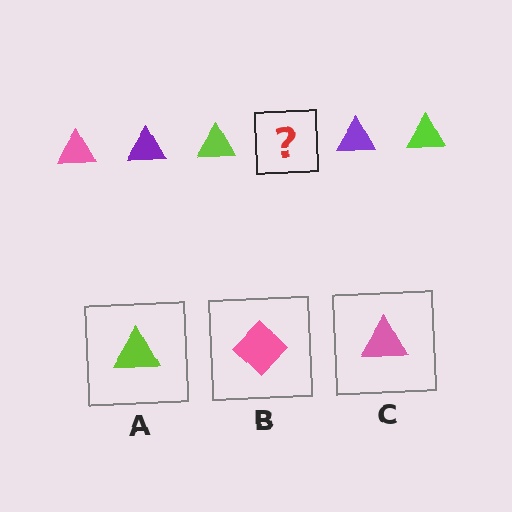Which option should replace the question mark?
Option C.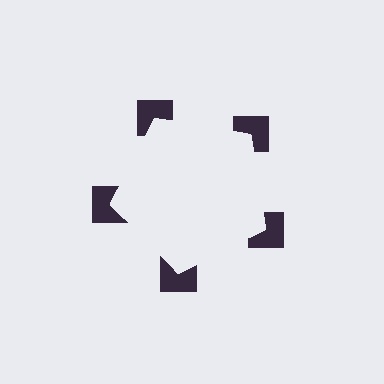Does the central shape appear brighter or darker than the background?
It typically appears slightly brighter than the background, even though no actual brightness change is drawn.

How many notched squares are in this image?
There are 5 — one at each vertex of the illusory pentagon.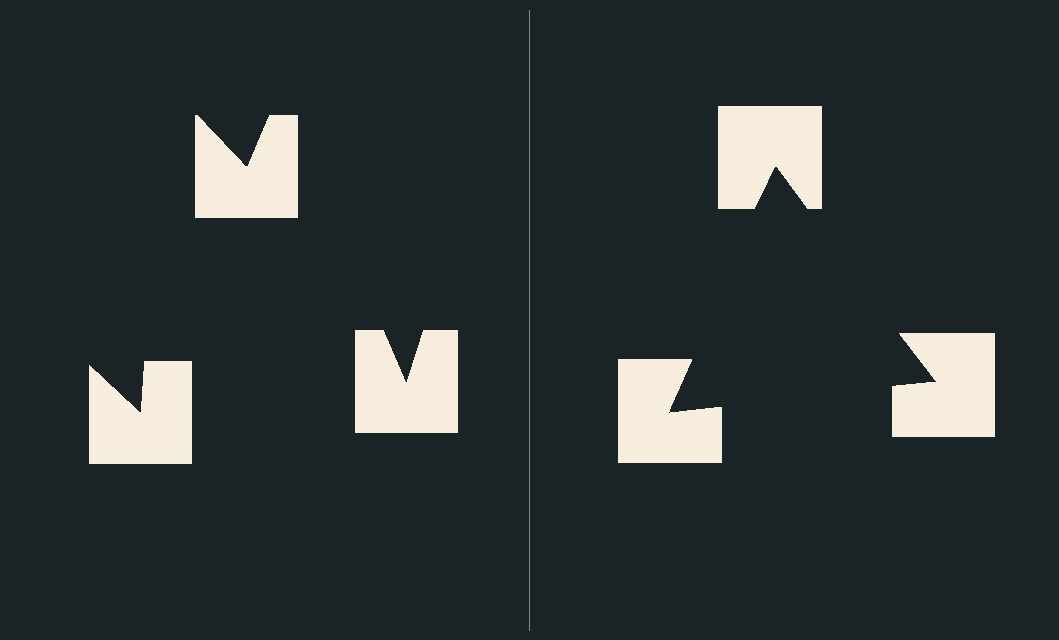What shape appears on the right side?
An illusory triangle.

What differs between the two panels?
The notched squares are positioned identically on both sides; only the wedge orientations differ. On the right they align to a triangle; on the left they are misaligned.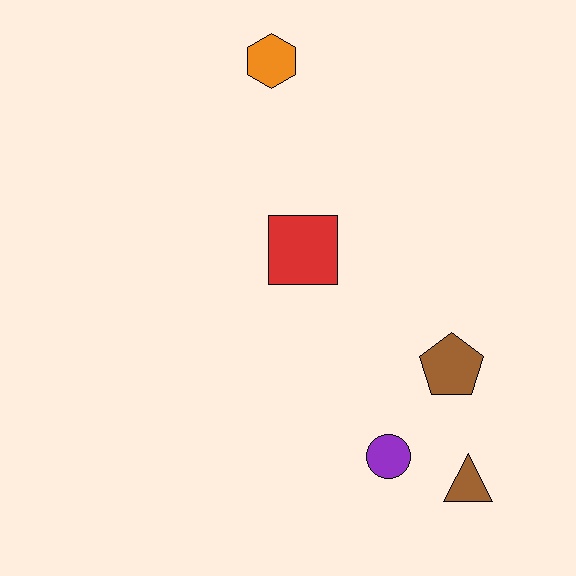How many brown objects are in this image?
There are 2 brown objects.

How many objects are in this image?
There are 5 objects.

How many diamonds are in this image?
There are no diamonds.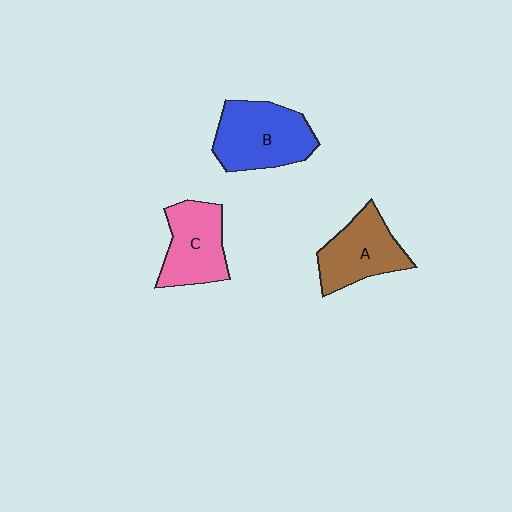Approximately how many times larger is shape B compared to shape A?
Approximately 1.2 times.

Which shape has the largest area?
Shape B (blue).